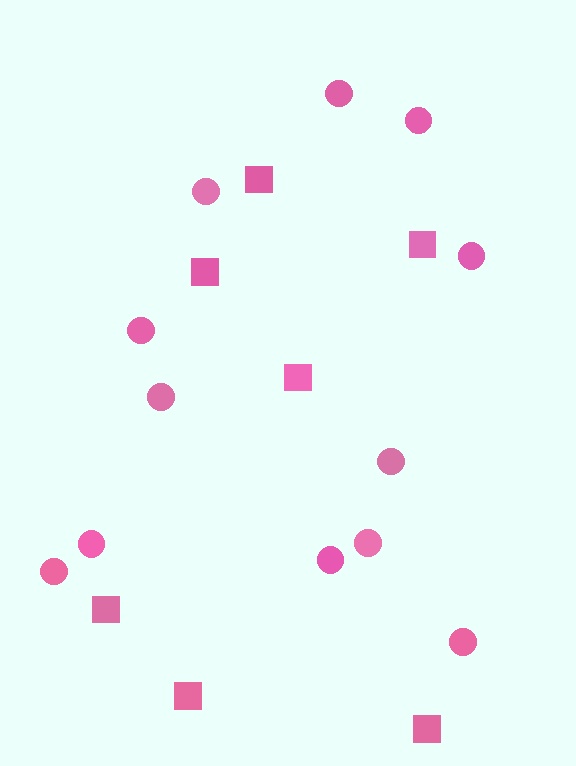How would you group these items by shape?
There are 2 groups: one group of squares (7) and one group of circles (12).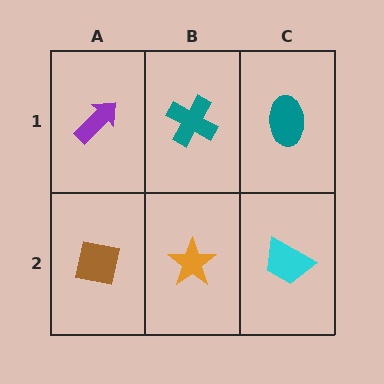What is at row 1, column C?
A teal ellipse.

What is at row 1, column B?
A teal cross.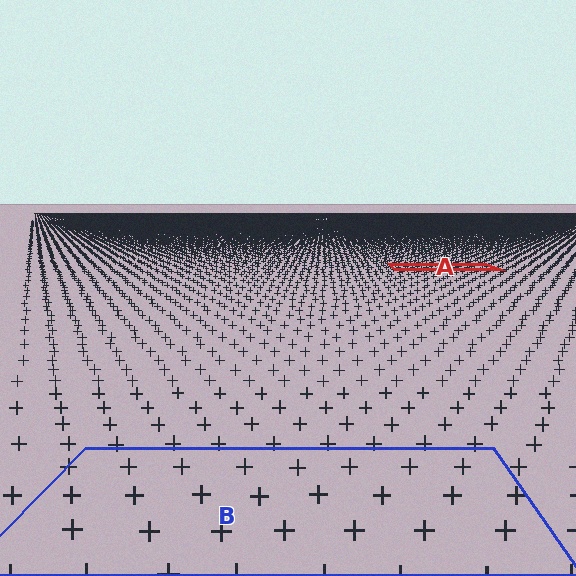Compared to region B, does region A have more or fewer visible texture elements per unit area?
Region A has more texture elements per unit area — they are packed more densely because it is farther away.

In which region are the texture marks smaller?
The texture marks are smaller in region A, because it is farther away.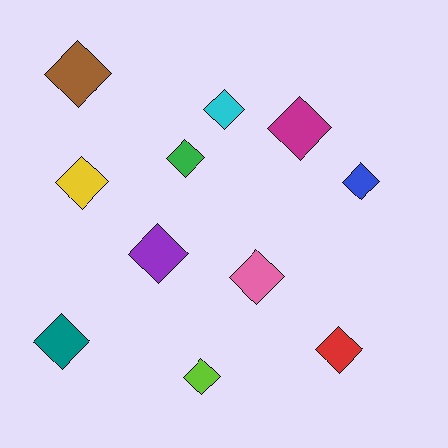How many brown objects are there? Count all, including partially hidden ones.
There is 1 brown object.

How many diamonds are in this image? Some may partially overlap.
There are 11 diamonds.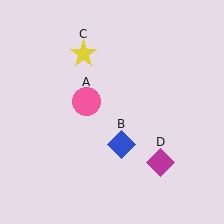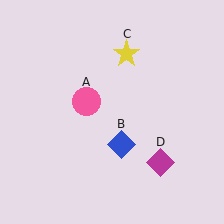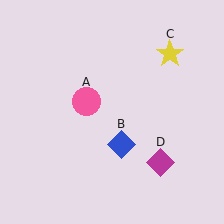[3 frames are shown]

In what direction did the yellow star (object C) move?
The yellow star (object C) moved right.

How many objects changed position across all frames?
1 object changed position: yellow star (object C).